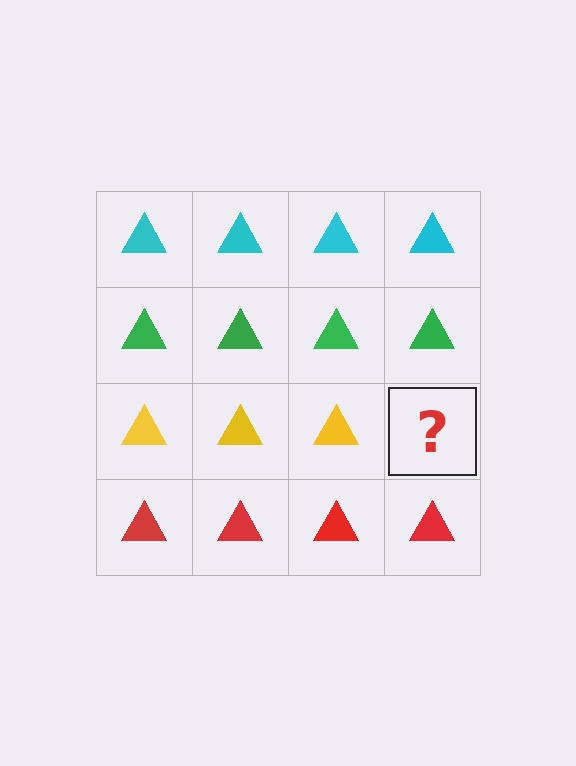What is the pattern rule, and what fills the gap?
The rule is that each row has a consistent color. The gap should be filled with a yellow triangle.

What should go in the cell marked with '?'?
The missing cell should contain a yellow triangle.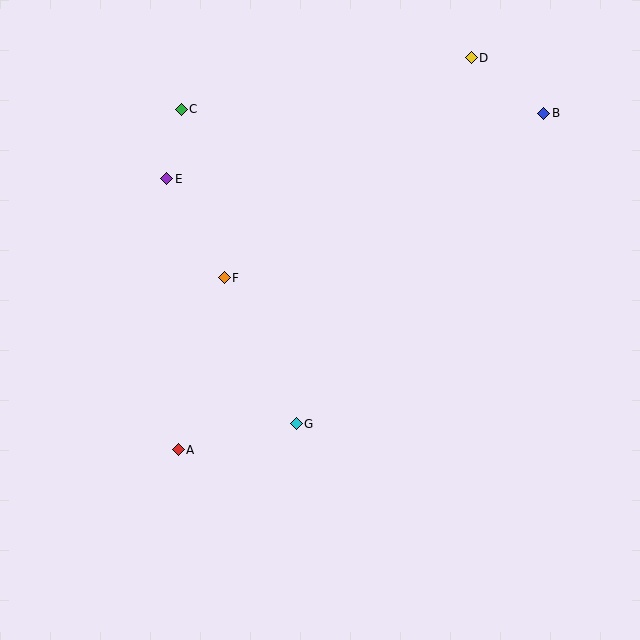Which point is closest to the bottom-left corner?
Point A is closest to the bottom-left corner.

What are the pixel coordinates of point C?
Point C is at (181, 109).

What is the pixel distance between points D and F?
The distance between D and F is 330 pixels.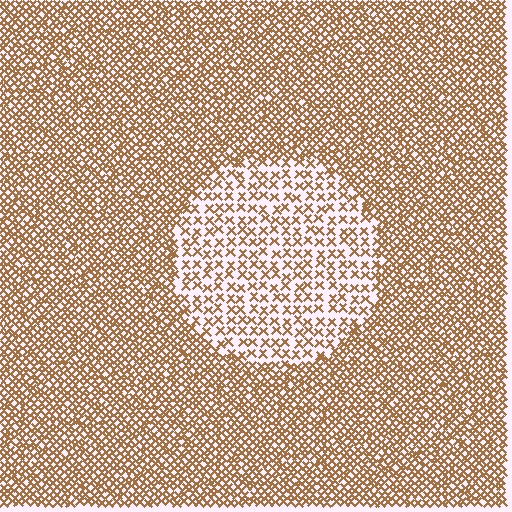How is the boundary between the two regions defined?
The boundary is defined by a change in element density (approximately 2.2x ratio). All elements are the same color, size, and shape.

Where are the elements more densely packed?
The elements are more densely packed outside the circle boundary.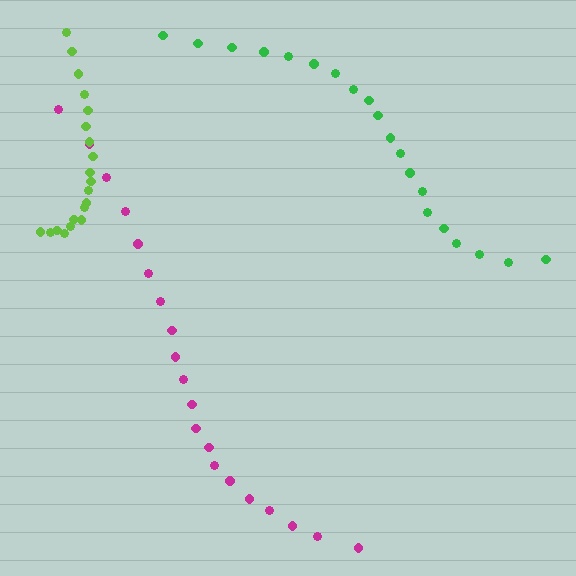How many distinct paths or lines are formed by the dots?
There are 3 distinct paths.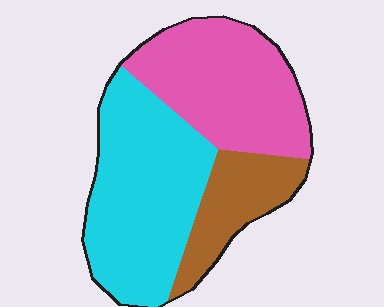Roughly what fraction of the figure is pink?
Pink covers around 35% of the figure.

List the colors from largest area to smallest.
From largest to smallest: cyan, pink, brown.